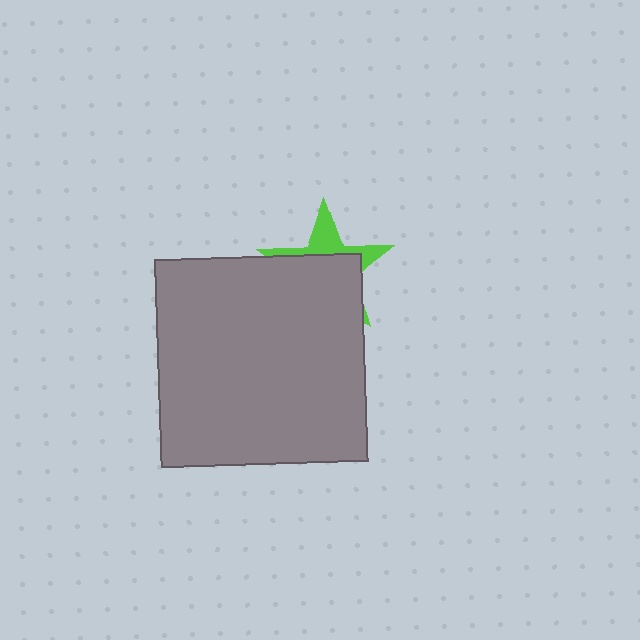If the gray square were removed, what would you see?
You would see the complete lime star.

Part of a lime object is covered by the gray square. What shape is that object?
It is a star.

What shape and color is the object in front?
The object in front is a gray square.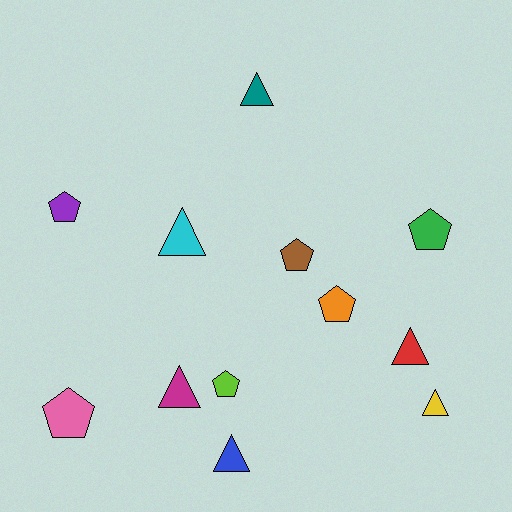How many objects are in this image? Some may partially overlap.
There are 12 objects.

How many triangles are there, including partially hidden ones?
There are 6 triangles.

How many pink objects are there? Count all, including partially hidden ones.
There is 1 pink object.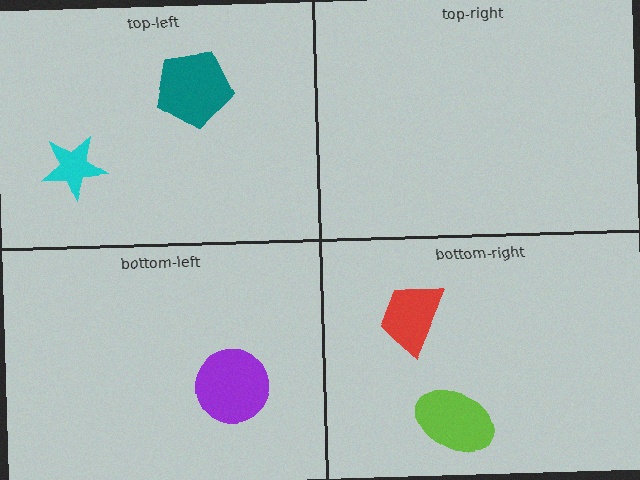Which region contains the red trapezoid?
The bottom-right region.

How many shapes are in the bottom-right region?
2.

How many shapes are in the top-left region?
2.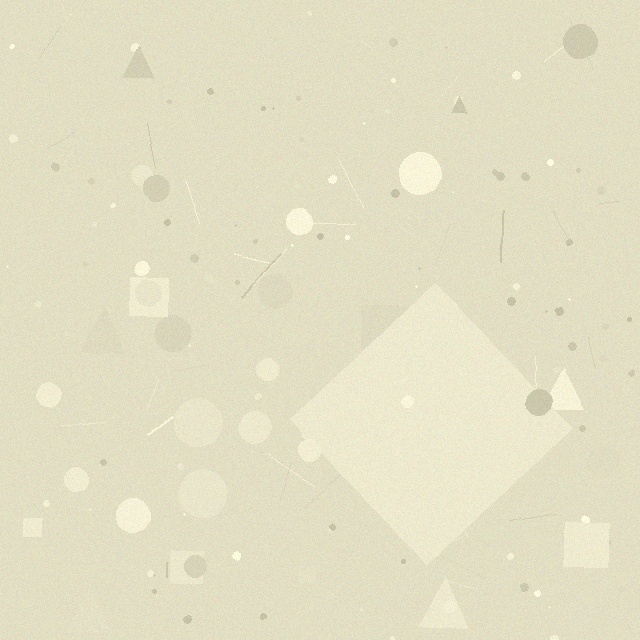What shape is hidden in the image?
A diamond is hidden in the image.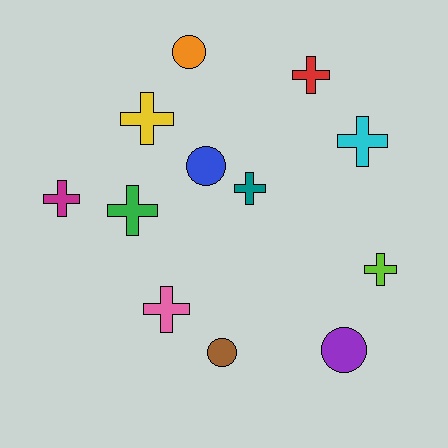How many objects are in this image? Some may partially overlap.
There are 12 objects.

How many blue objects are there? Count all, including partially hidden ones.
There is 1 blue object.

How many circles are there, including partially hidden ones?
There are 4 circles.